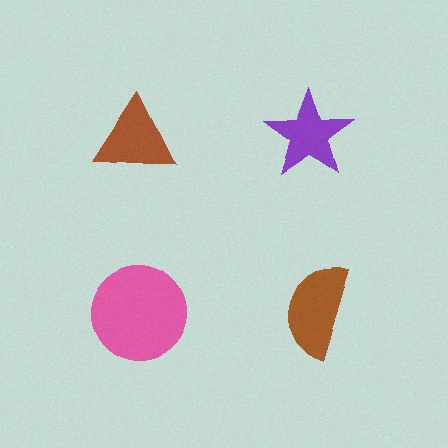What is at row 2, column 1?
A pink circle.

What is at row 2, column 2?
A brown semicircle.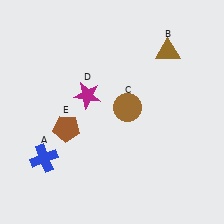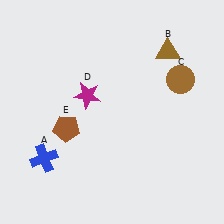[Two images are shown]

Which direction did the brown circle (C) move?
The brown circle (C) moved right.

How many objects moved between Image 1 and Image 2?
1 object moved between the two images.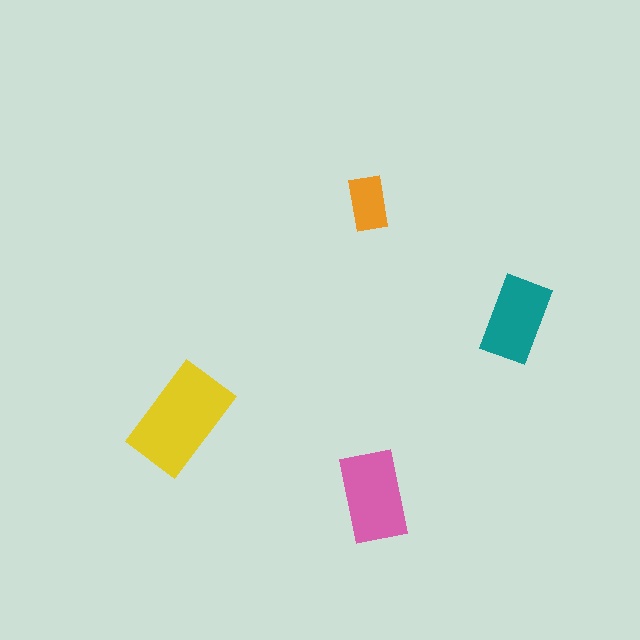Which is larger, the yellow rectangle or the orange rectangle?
The yellow one.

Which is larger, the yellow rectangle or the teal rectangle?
The yellow one.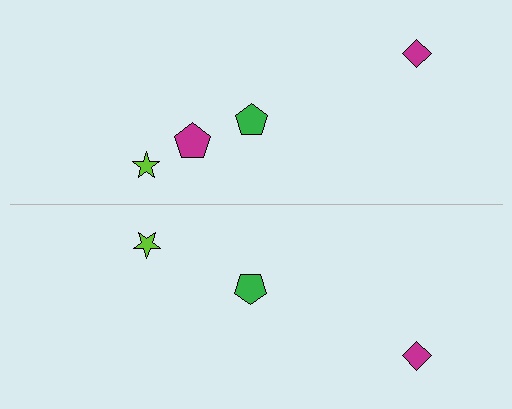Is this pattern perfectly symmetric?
No, the pattern is not perfectly symmetric. A magenta pentagon is missing from the bottom side.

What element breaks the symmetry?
A magenta pentagon is missing from the bottom side.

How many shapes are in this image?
There are 7 shapes in this image.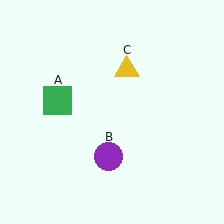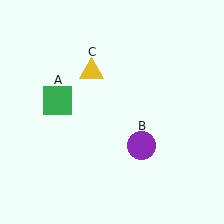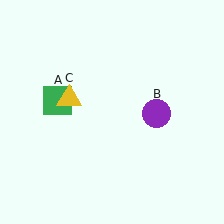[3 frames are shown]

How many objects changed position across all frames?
2 objects changed position: purple circle (object B), yellow triangle (object C).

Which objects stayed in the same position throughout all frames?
Green square (object A) remained stationary.